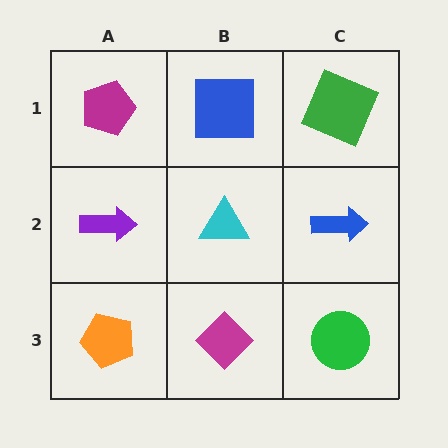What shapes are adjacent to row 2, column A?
A magenta pentagon (row 1, column A), an orange pentagon (row 3, column A), a cyan triangle (row 2, column B).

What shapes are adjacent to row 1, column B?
A cyan triangle (row 2, column B), a magenta pentagon (row 1, column A), a green square (row 1, column C).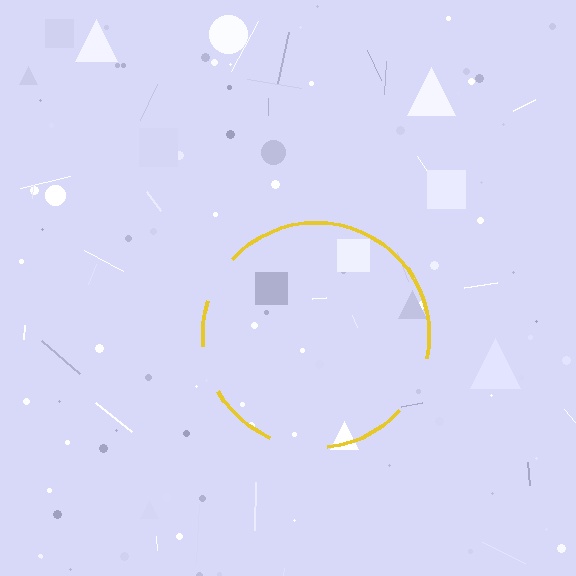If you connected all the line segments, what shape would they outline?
They would outline a circle.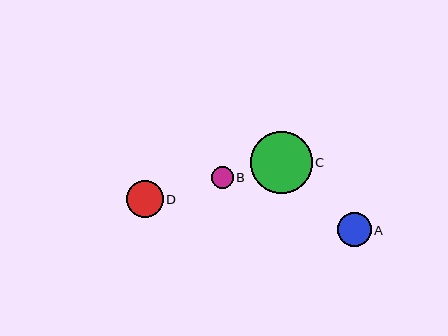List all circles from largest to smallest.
From largest to smallest: C, D, A, B.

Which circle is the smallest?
Circle B is the smallest with a size of approximately 22 pixels.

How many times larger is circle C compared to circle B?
Circle C is approximately 2.8 times the size of circle B.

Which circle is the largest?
Circle C is the largest with a size of approximately 62 pixels.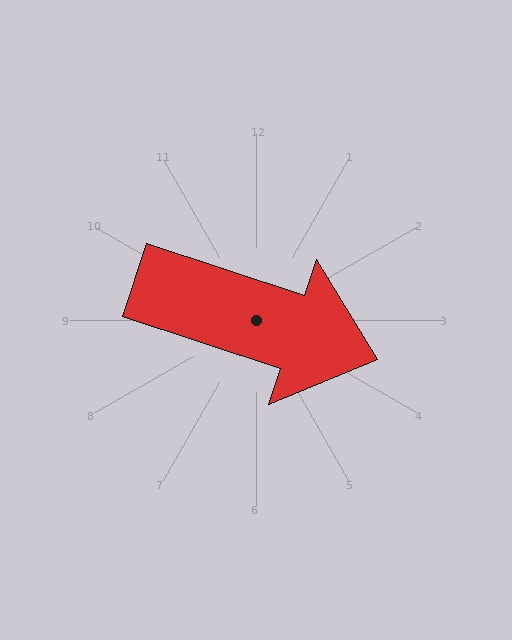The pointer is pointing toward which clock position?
Roughly 4 o'clock.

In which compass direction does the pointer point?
East.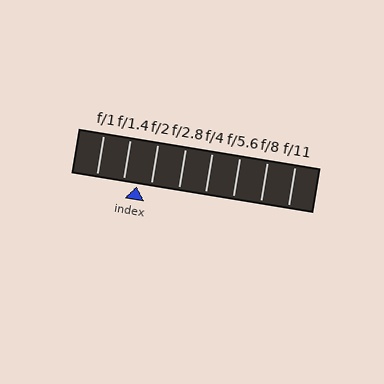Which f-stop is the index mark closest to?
The index mark is closest to f/1.4.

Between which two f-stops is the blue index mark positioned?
The index mark is between f/1.4 and f/2.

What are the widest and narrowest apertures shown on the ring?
The widest aperture shown is f/1 and the narrowest is f/11.